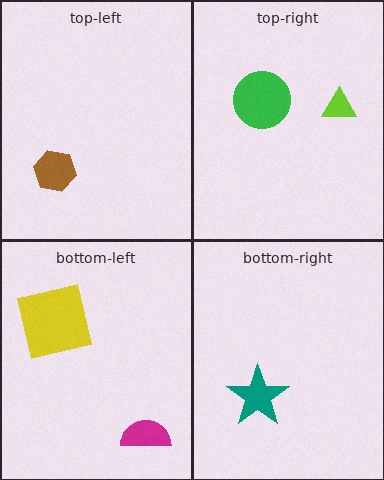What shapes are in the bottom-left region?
The yellow square, the magenta semicircle.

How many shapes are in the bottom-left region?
2.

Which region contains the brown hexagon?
The top-left region.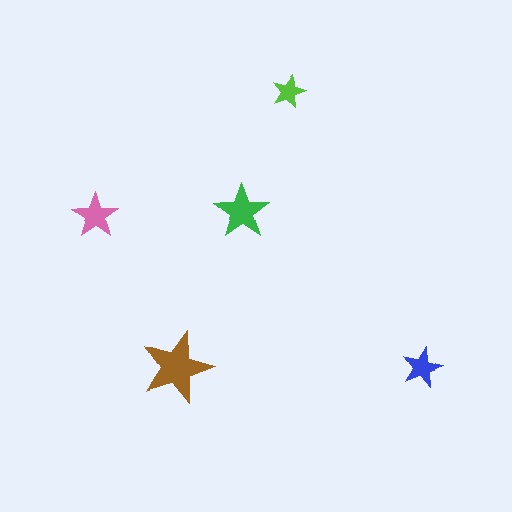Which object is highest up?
The lime star is topmost.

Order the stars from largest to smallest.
the brown one, the green one, the pink one, the blue one, the lime one.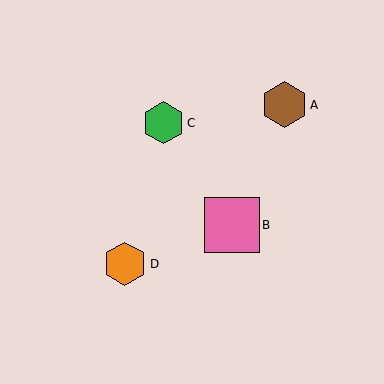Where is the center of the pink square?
The center of the pink square is at (232, 225).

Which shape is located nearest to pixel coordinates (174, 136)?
The green hexagon (labeled C) at (163, 123) is nearest to that location.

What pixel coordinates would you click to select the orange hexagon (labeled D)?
Click at (125, 264) to select the orange hexagon D.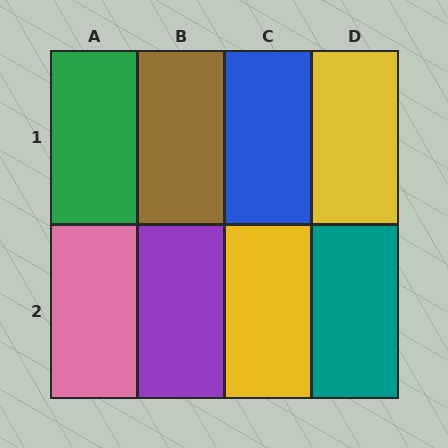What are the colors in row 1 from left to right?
Green, brown, blue, yellow.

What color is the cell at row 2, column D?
Teal.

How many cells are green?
1 cell is green.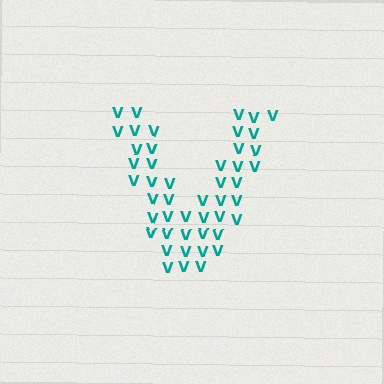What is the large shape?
The large shape is the letter V.